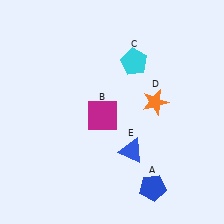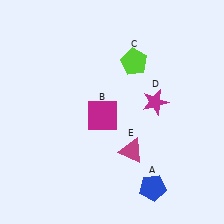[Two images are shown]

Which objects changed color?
C changed from cyan to lime. D changed from orange to magenta. E changed from blue to magenta.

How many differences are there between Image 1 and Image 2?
There are 3 differences between the two images.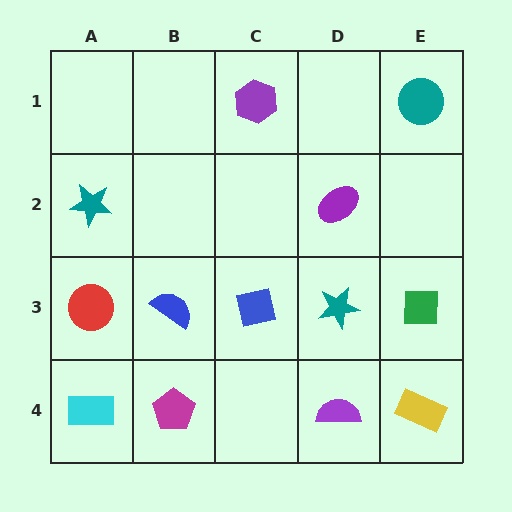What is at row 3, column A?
A red circle.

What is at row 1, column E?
A teal circle.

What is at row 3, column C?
A blue square.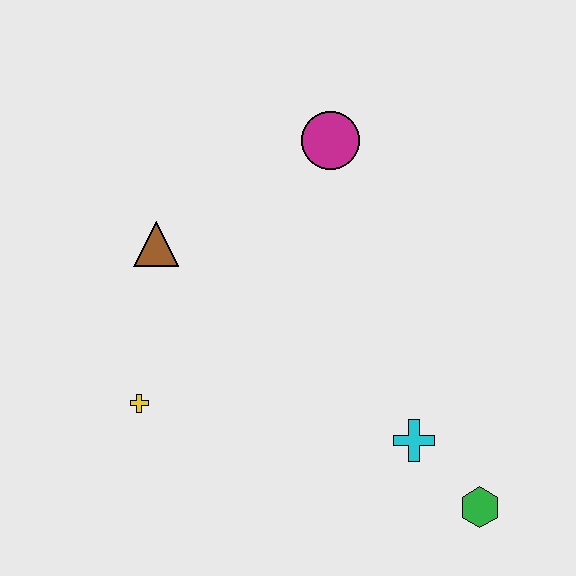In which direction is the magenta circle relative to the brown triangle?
The magenta circle is to the right of the brown triangle.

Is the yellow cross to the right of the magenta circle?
No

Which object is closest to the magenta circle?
The brown triangle is closest to the magenta circle.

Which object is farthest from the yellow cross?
The green hexagon is farthest from the yellow cross.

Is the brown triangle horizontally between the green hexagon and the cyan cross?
No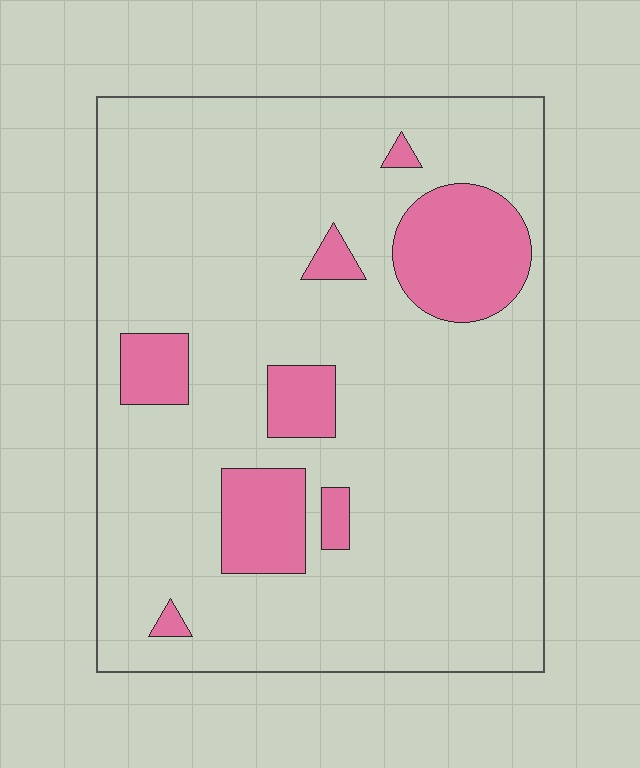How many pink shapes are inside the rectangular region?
8.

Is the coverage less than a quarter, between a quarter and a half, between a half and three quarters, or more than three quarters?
Less than a quarter.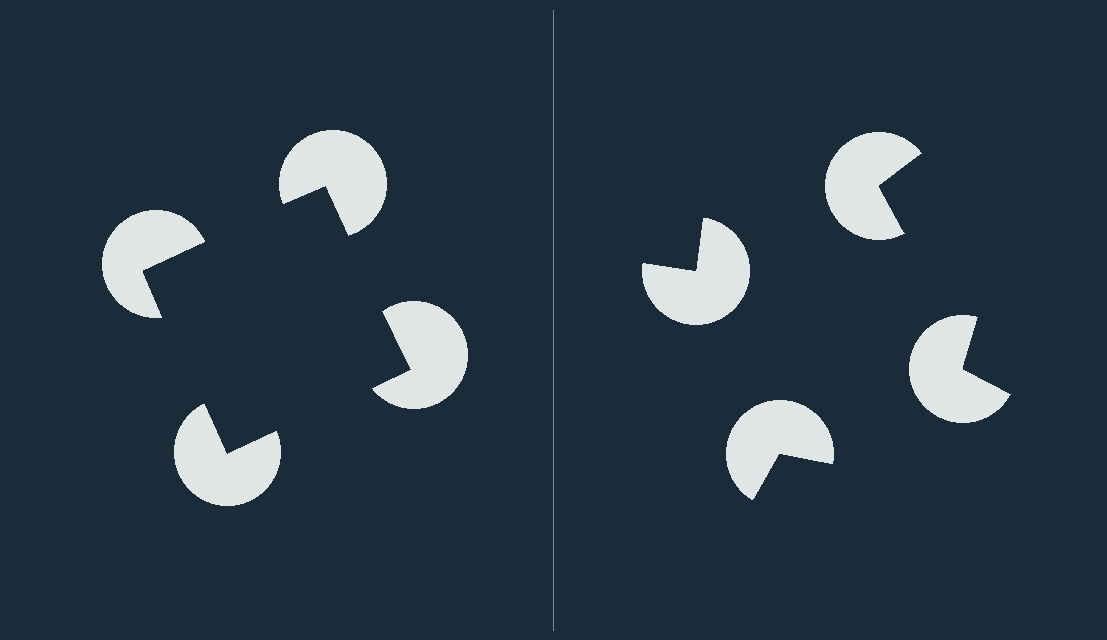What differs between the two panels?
The pac-man discs are positioned identically on both sides; only the wedge orientations differ. On the left they align to a square; on the right they are misaligned.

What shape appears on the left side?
An illusory square.